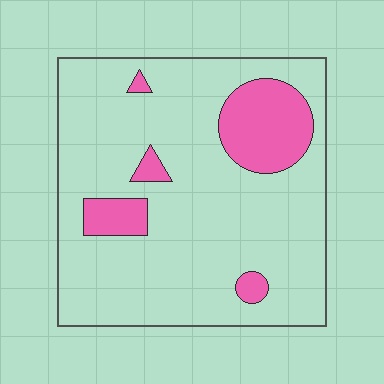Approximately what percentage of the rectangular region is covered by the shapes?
Approximately 15%.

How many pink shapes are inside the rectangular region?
5.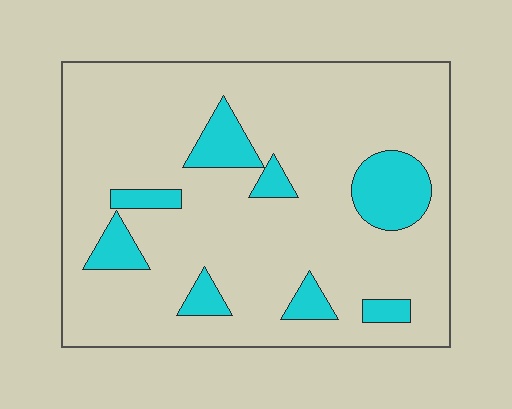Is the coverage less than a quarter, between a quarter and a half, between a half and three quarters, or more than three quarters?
Less than a quarter.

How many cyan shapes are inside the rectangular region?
8.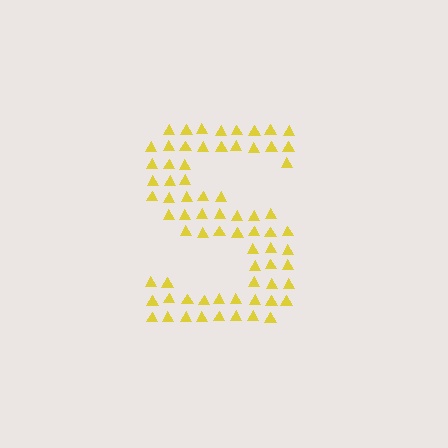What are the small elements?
The small elements are triangles.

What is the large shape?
The large shape is the letter S.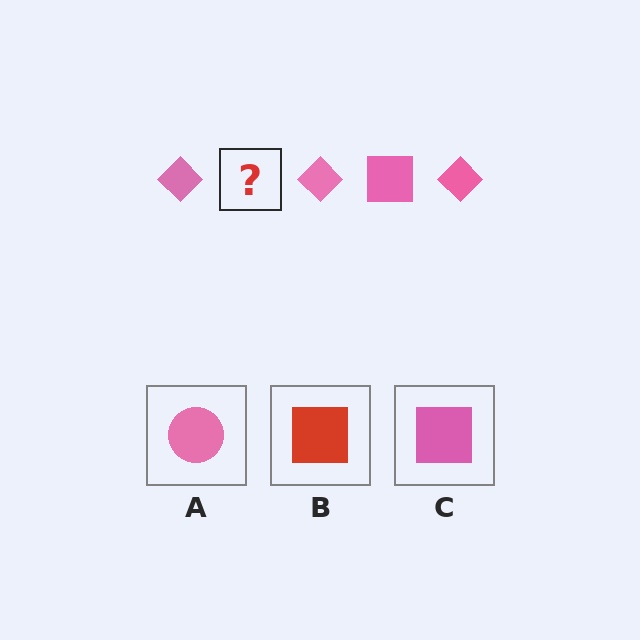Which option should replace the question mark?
Option C.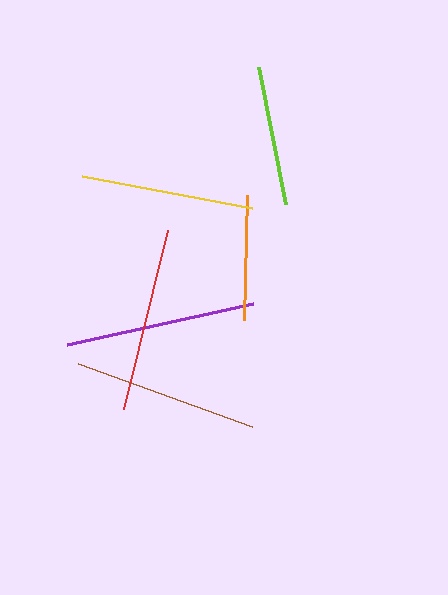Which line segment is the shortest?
The orange line is the shortest at approximately 125 pixels.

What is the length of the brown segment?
The brown segment is approximately 185 pixels long.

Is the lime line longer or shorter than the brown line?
The brown line is longer than the lime line.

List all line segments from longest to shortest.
From longest to shortest: purple, brown, red, yellow, lime, orange.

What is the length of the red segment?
The red segment is approximately 184 pixels long.